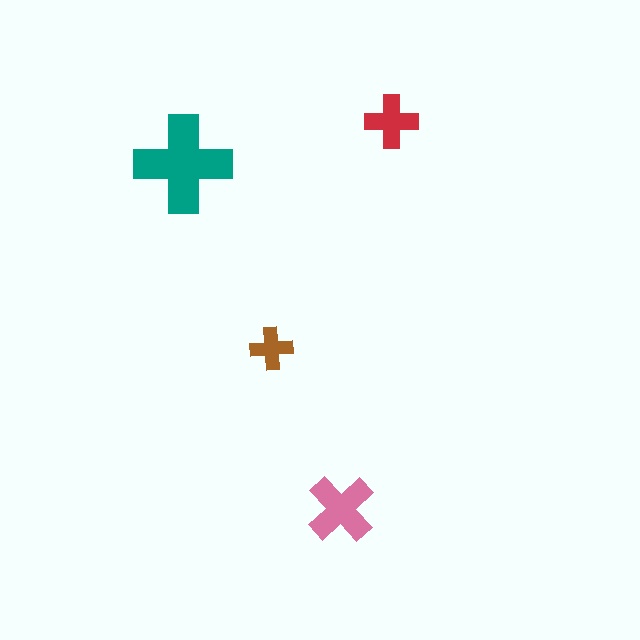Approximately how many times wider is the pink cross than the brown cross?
About 1.5 times wider.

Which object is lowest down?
The pink cross is bottommost.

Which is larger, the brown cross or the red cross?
The red one.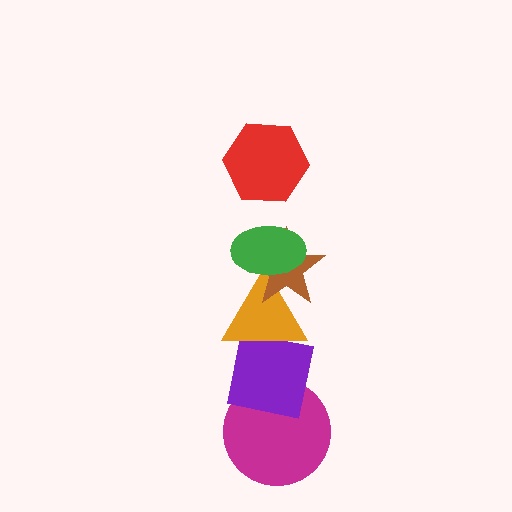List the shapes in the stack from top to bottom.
From top to bottom: the red hexagon, the green ellipse, the brown star, the orange triangle, the purple square, the magenta circle.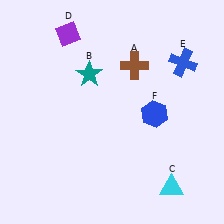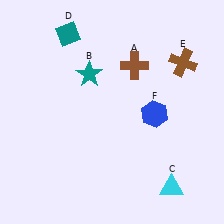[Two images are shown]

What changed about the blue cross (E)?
In Image 1, E is blue. In Image 2, it changed to brown.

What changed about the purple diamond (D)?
In Image 1, D is purple. In Image 2, it changed to teal.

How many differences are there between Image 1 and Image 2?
There are 2 differences between the two images.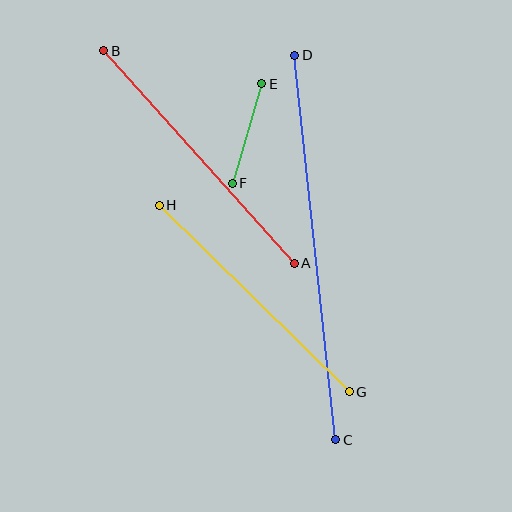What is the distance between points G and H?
The distance is approximately 266 pixels.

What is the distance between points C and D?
The distance is approximately 387 pixels.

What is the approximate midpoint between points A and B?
The midpoint is at approximately (199, 157) pixels.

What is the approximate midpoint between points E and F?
The midpoint is at approximately (247, 133) pixels.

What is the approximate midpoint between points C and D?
The midpoint is at approximately (315, 248) pixels.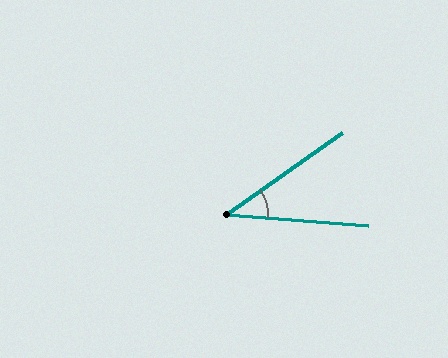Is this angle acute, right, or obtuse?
It is acute.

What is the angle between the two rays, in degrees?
Approximately 40 degrees.